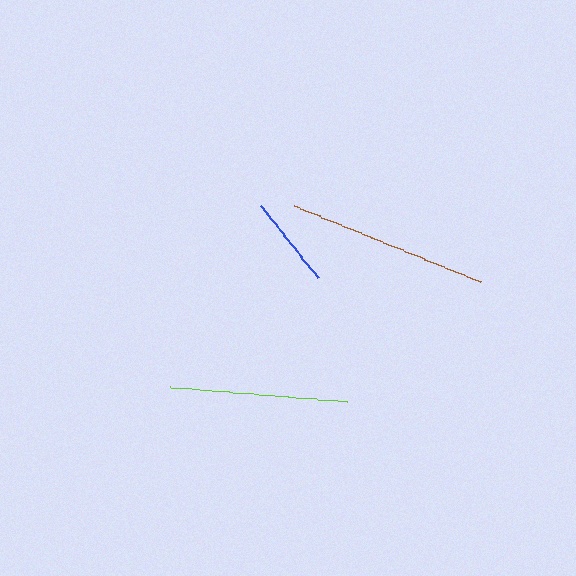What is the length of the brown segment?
The brown segment is approximately 202 pixels long.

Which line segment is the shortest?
The blue line is the shortest at approximately 93 pixels.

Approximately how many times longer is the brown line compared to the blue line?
The brown line is approximately 2.2 times the length of the blue line.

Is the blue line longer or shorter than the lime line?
The lime line is longer than the blue line.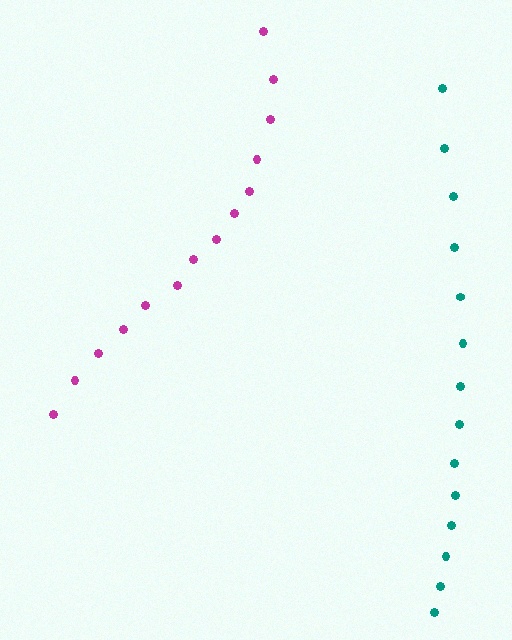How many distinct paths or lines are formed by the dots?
There are 2 distinct paths.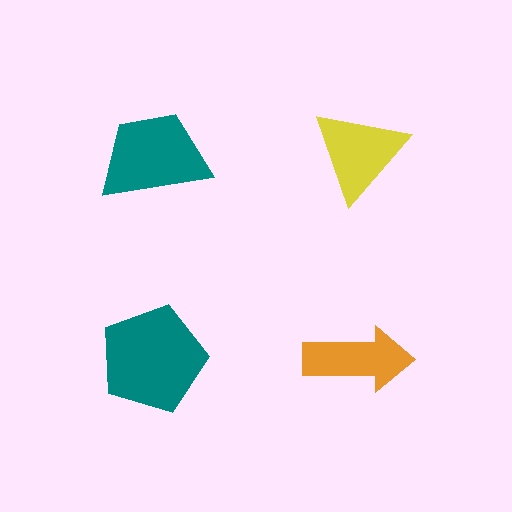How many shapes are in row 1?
2 shapes.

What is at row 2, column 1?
A teal pentagon.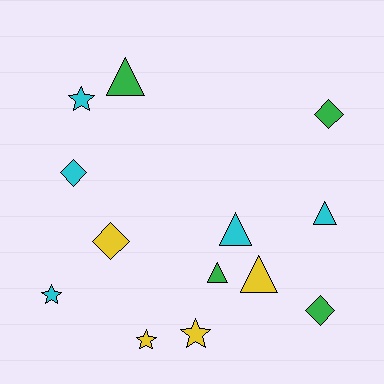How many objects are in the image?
There are 13 objects.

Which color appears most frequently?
Cyan, with 5 objects.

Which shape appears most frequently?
Triangle, with 5 objects.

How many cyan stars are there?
There are 2 cyan stars.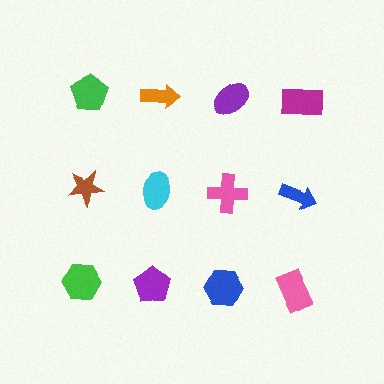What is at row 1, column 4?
A magenta rectangle.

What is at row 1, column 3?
A purple ellipse.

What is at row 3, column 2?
A purple pentagon.